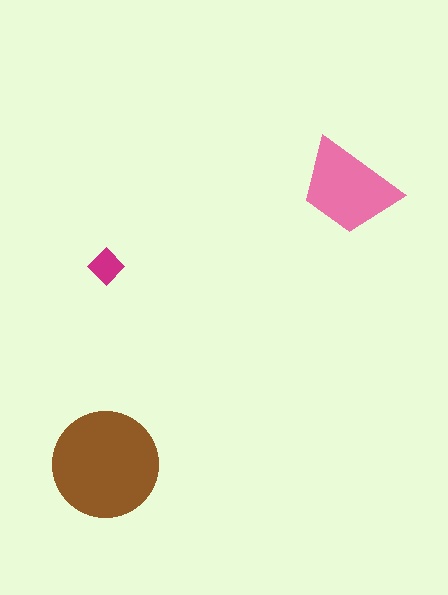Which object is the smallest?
The magenta diamond.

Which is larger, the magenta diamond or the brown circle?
The brown circle.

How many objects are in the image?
There are 3 objects in the image.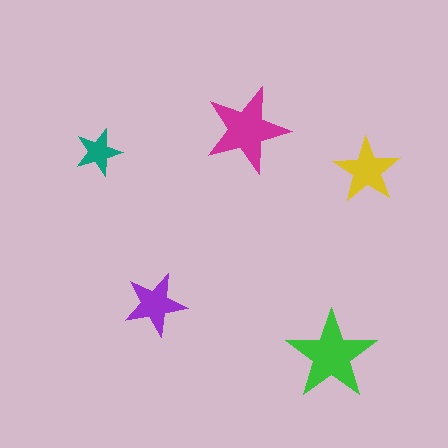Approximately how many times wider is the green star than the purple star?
About 1.5 times wider.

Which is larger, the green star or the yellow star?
The green one.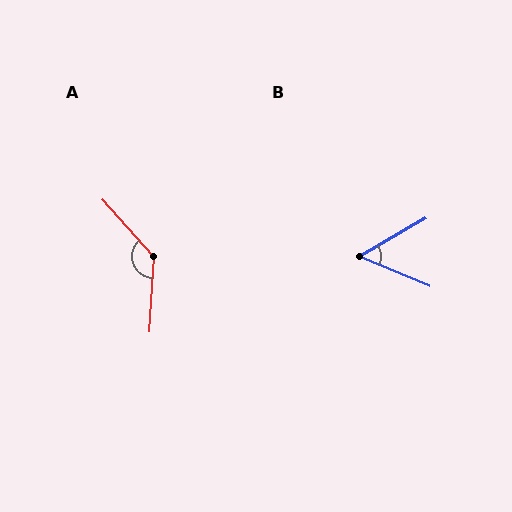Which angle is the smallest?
B, at approximately 53 degrees.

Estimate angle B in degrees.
Approximately 53 degrees.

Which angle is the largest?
A, at approximately 135 degrees.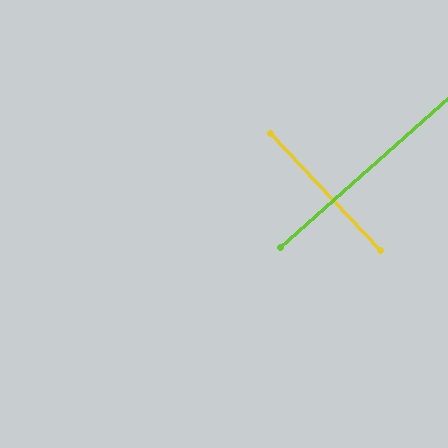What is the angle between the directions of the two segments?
Approximately 88 degrees.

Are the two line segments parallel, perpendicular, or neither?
Perpendicular — they meet at approximately 88°.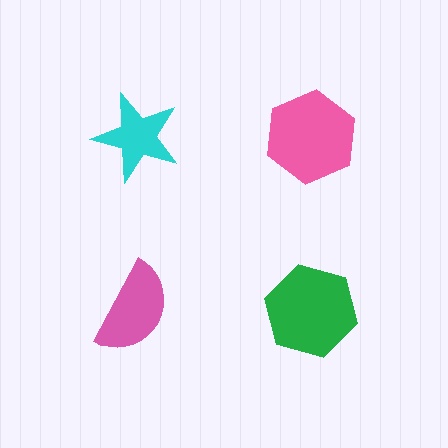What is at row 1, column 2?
A pink hexagon.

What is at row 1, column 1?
A cyan star.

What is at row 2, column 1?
A pink semicircle.